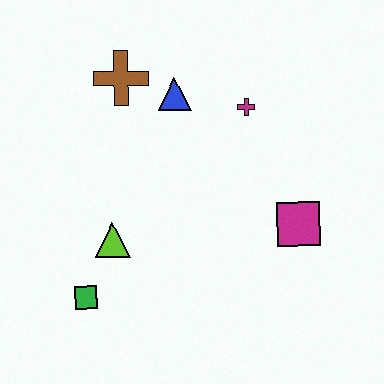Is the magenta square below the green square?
No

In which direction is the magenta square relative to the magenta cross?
The magenta square is below the magenta cross.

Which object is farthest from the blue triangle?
The green square is farthest from the blue triangle.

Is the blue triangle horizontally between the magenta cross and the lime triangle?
Yes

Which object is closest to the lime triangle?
The green square is closest to the lime triangle.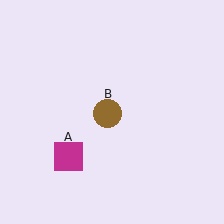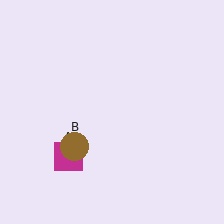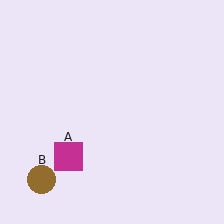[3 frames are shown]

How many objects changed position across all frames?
1 object changed position: brown circle (object B).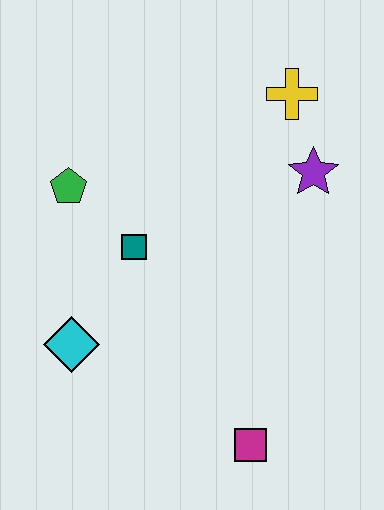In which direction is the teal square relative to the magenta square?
The teal square is above the magenta square.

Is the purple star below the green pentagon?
No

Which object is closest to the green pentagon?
The teal square is closest to the green pentagon.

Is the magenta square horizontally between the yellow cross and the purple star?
No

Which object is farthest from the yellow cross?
The magenta square is farthest from the yellow cross.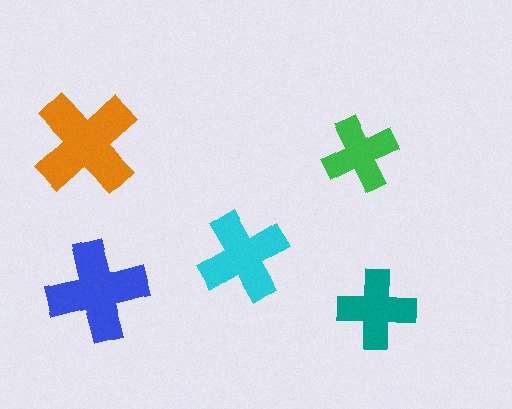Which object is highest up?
The orange cross is topmost.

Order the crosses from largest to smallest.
the orange one, the blue one, the cyan one, the teal one, the green one.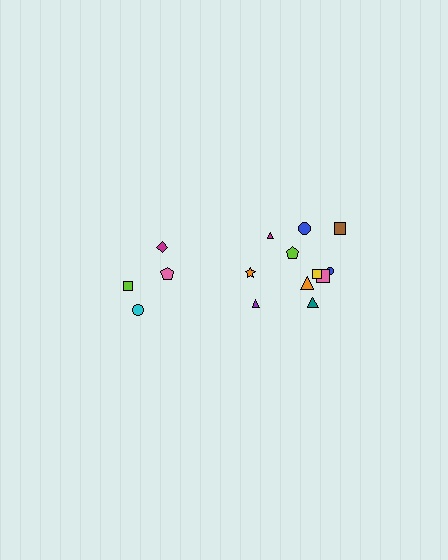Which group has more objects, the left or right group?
The right group.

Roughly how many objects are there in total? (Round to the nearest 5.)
Roughly 15 objects in total.